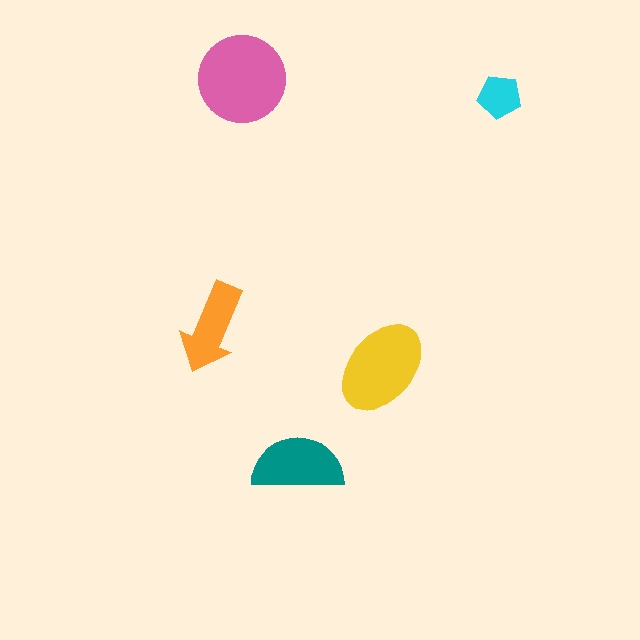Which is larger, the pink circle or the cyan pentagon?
The pink circle.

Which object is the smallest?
The cyan pentagon.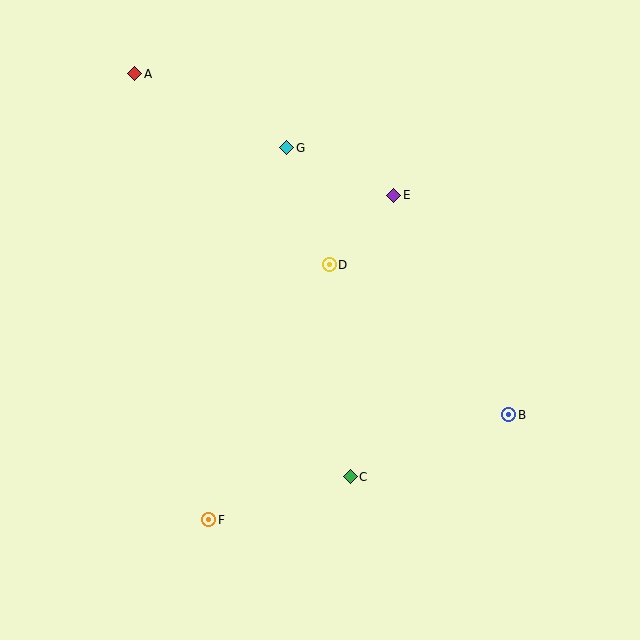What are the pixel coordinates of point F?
Point F is at (209, 520).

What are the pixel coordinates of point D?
Point D is at (329, 265).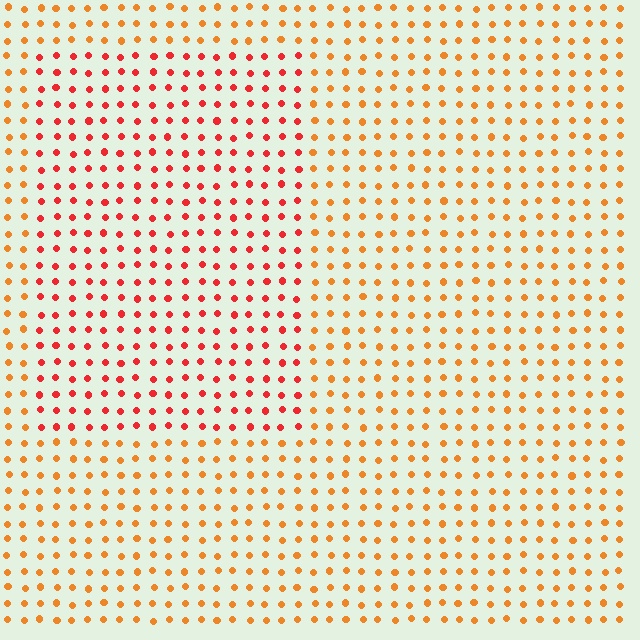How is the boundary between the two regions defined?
The boundary is defined purely by a slight shift in hue (about 31 degrees). Spacing, size, and orientation are identical on both sides.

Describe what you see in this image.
The image is filled with small orange elements in a uniform arrangement. A rectangle-shaped region is visible where the elements are tinted to a slightly different hue, forming a subtle color boundary.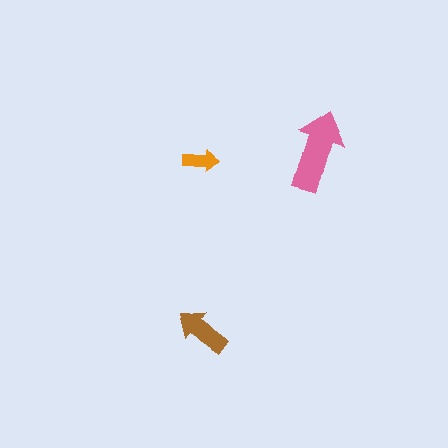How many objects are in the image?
There are 3 objects in the image.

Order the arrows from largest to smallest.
the pink one, the brown one, the orange one.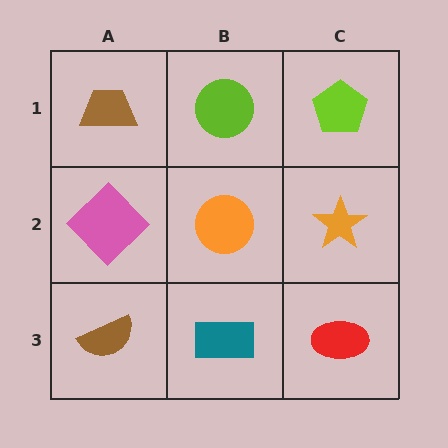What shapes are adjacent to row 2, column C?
A lime pentagon (row 1, column C), a red ellipse (row 3, column C), an orange circle (row 2, column B).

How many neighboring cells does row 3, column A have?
2.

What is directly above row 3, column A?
A pink diamond.